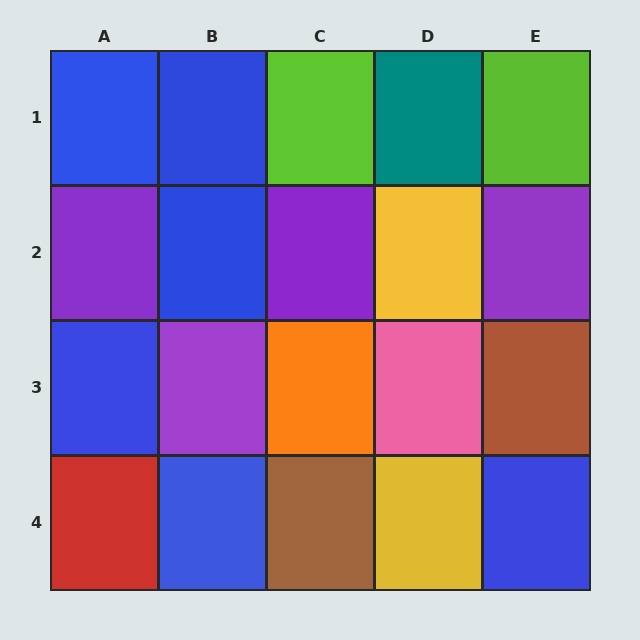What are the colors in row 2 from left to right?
Purple, blue, purple, yellow, purple.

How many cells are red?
1 cell is red.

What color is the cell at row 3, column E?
Brown.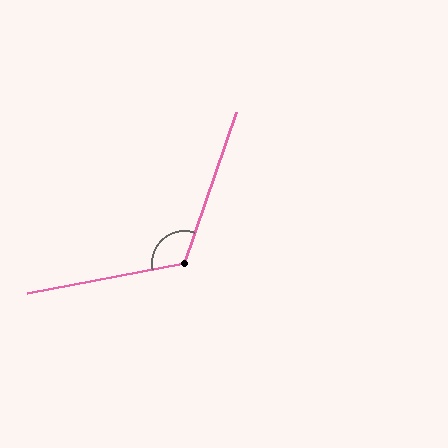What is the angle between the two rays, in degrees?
Approximately 120 degrees.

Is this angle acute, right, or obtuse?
It is obtuse.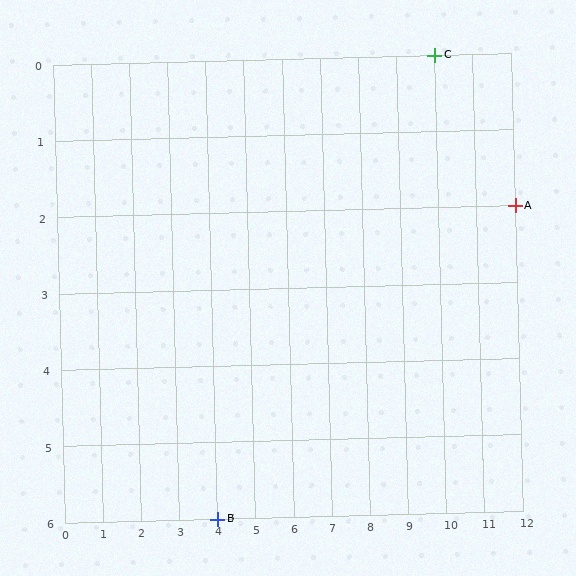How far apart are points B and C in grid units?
Points B and C are 6 columns and 6 rows apart (about 8.5 grid units diagonally).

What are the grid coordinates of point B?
Point B is at grid coordinates (4, 6).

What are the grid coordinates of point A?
Point A is at grid coordinates (12, 2).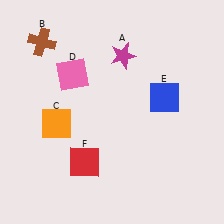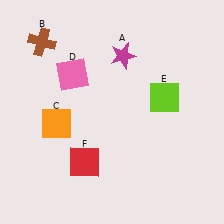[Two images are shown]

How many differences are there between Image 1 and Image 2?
There is 1 difference between the two images.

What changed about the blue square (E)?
In Image 1, E is blue. In Image 2, it changed to lime.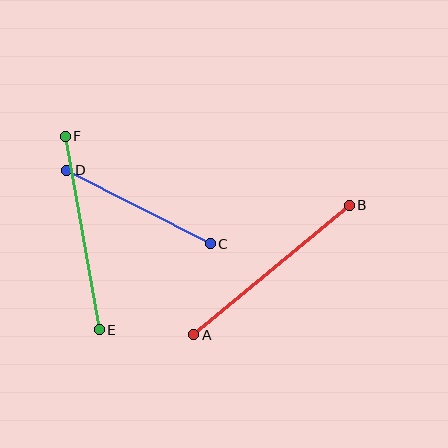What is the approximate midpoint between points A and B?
The midpoint is at approximately (272, 270) pixels.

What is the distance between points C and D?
The distance is approximately 161 pixels.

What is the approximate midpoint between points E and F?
The midpoint is at approximately (82, 233) pixels.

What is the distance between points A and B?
The distance is approximately 202 pixels.